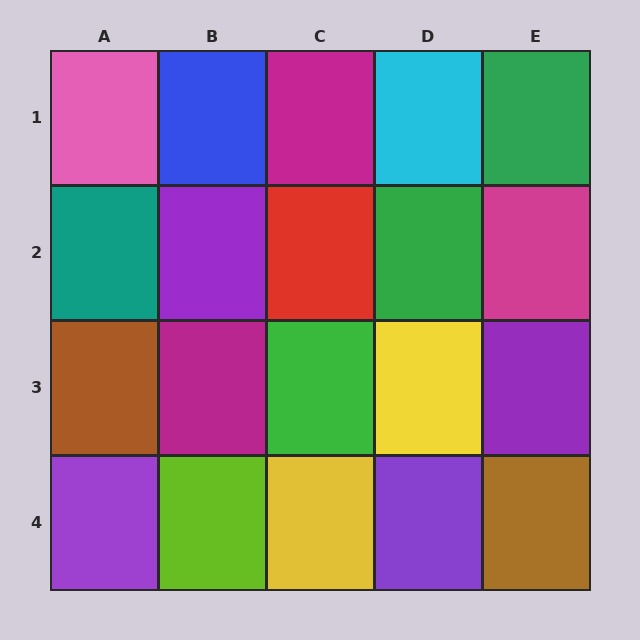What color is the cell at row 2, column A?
Teal.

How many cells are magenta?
3 cells are magenta.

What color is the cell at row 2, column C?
Red.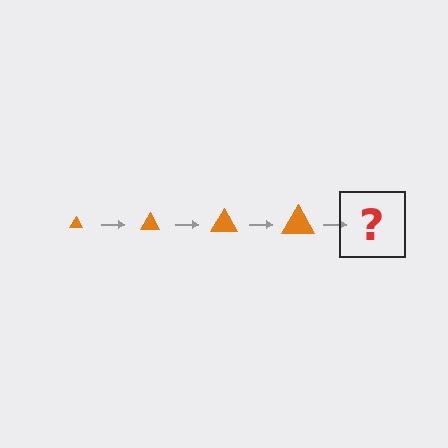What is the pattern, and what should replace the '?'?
The pattern is that the triangle gets progressively larger each step. The '?' should be an orange triangle, larger than the previous one.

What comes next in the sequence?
The next element should be an orange triangle, larger than the previous one.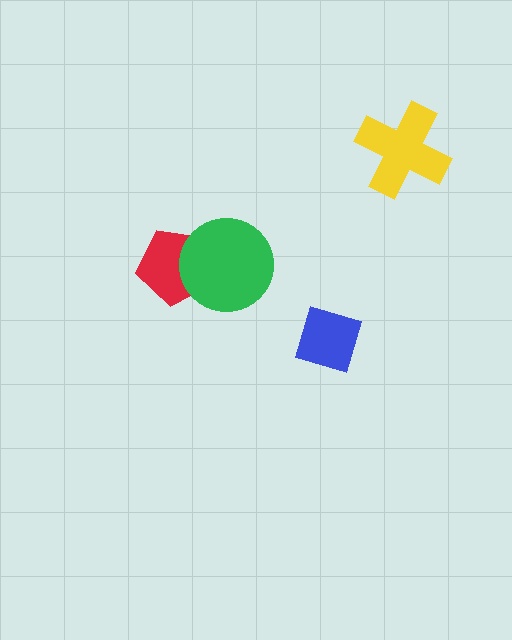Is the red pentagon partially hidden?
Yes, it is partially covered by another shape.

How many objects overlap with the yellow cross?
0 objects overlap with the yellow cross.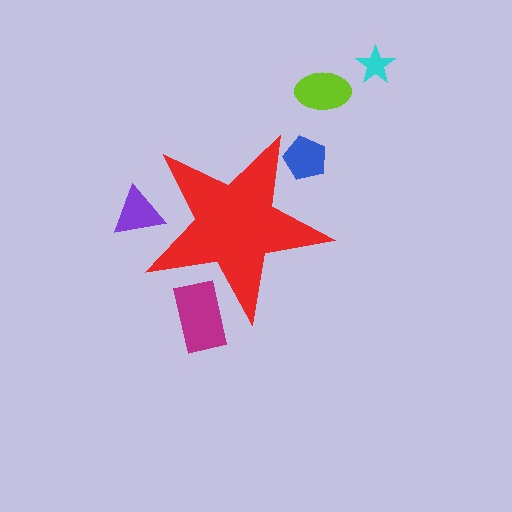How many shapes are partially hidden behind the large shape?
3 shapes are partially hidden.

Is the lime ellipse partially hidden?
No, the lime ellipse is fully visible.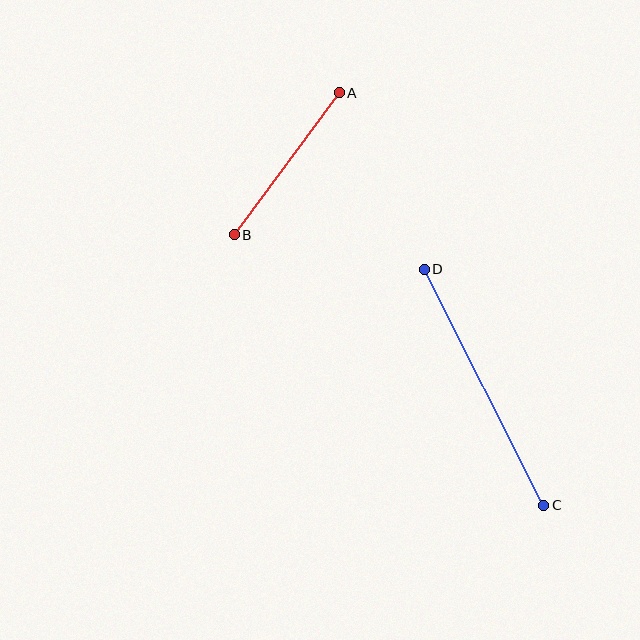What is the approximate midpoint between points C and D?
The midpoint is at approximately (484, 387) pixels.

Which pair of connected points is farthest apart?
Points C and D are farthest apart.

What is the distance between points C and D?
The distance is approximately 265 pixels.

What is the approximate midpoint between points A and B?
The midpoint is at approximately (287, 164) pixels.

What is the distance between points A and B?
The distance is approximately 176 pixels.